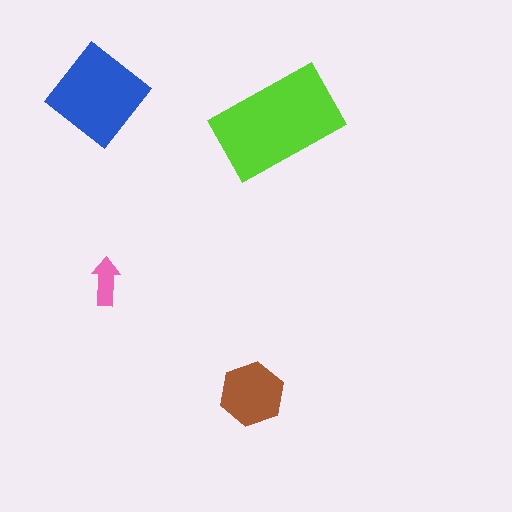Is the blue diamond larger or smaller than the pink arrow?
Larger.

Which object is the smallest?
The pink arrow.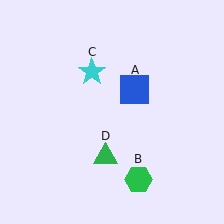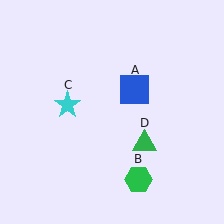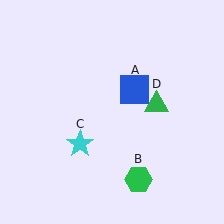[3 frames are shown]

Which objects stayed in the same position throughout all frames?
Blue square (object A) and green hexagon (object B) remained stationary.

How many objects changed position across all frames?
2 objects changed position: cyan star (object C), green triangle (object D).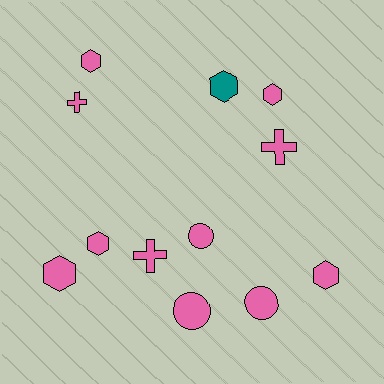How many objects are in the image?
There are 12 objects.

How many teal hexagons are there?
There is 1 teal hexagon.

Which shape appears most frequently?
Hexagon, with 6 objects.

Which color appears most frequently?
Pink, with 11 objects.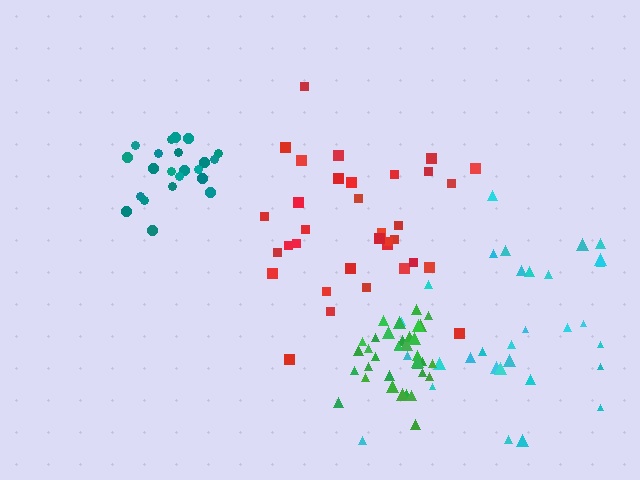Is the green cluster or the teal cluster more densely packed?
Green.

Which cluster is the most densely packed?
Green.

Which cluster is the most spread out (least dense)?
Cyan.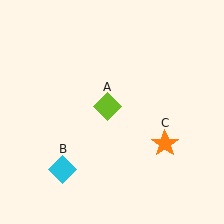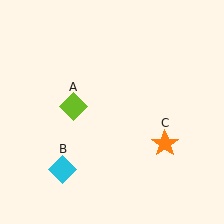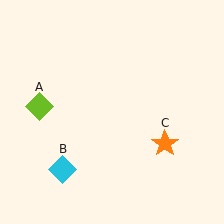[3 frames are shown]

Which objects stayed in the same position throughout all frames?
Cyan diamond (object B) and orange star (object C) remained stationary.